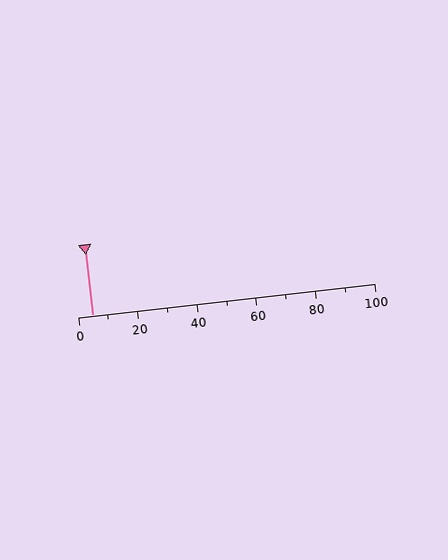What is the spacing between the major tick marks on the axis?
The major ticks are spaced 20 apart.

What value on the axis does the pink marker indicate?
The marker indicates approximately 5.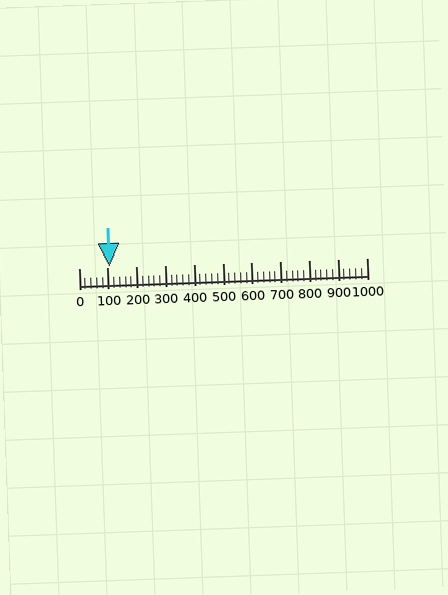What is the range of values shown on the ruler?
The ruler shows values from 0 to 1000.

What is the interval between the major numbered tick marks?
The major tick marks are spaced 100 units apart.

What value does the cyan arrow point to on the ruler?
The cyan arrow points to approximately 105.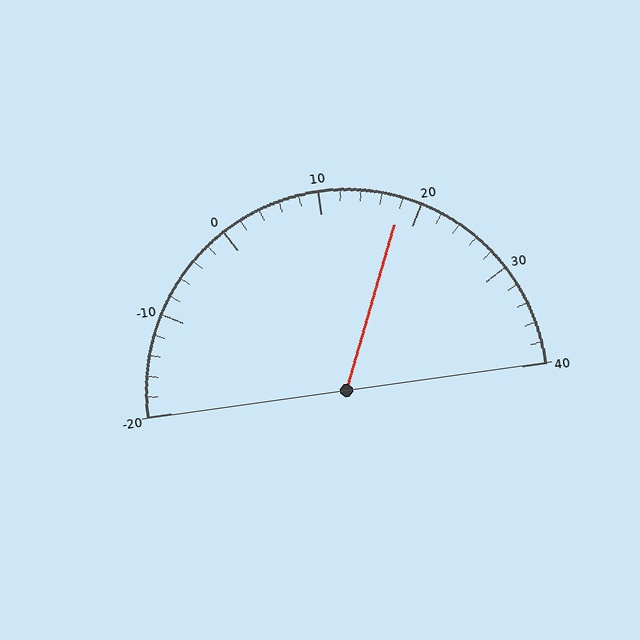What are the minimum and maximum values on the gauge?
The gauge ranges from -20 to 40.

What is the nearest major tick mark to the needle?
The nearest major tick mark is 20.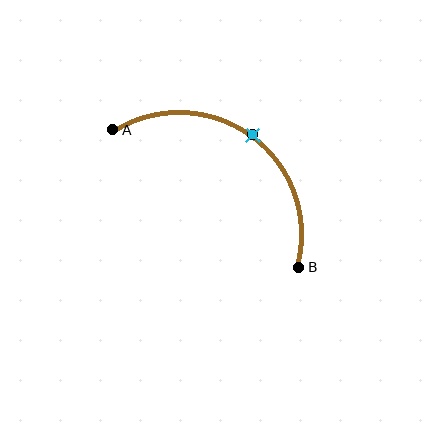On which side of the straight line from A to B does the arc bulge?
The arc bulges above and to the right of the straight line connecting A and B.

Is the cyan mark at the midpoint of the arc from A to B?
Yes. The cyan mark lies on the arc at equal arc-length from both A and B — it is the arc midpoint.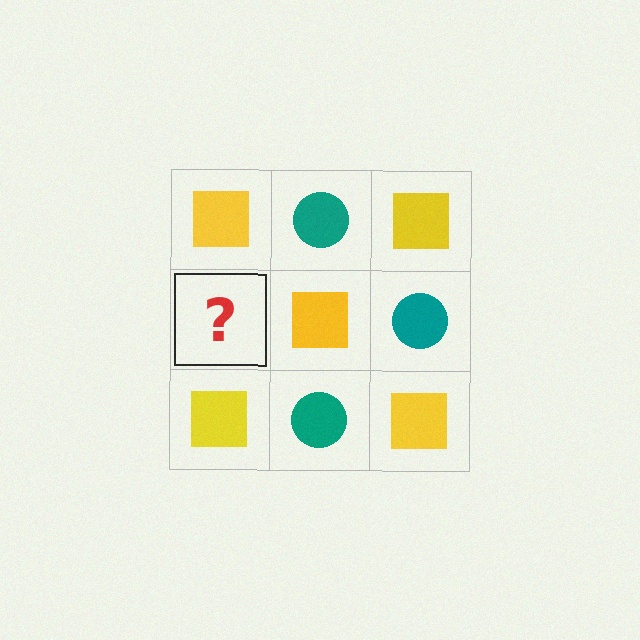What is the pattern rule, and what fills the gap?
The rule is that it alternates yellow square and teal circle in a checkerboard pattern. The gap should be filled with a teal circle.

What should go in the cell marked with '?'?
The missing cell should contain a teal circle.